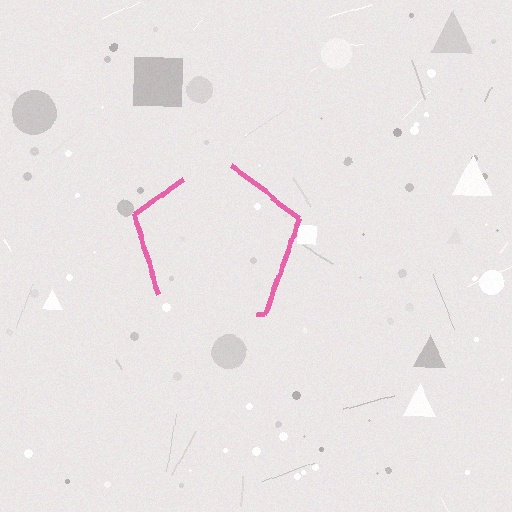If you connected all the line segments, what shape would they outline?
They would outline a pentagon.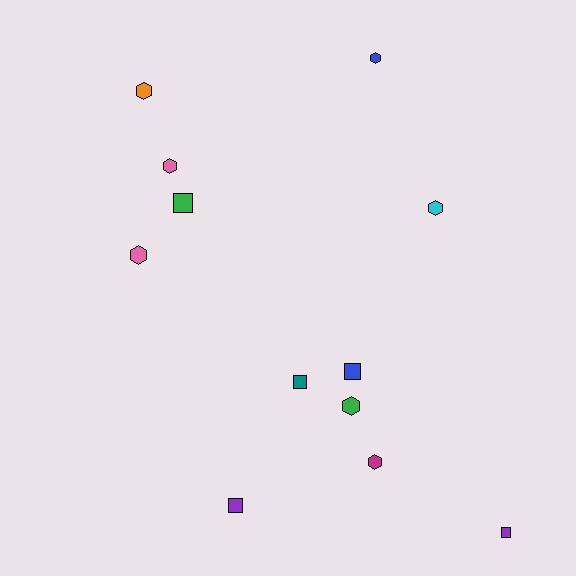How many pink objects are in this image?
There are 2 pink objects.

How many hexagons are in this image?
There are 7 hexagons.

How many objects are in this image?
There are 12 objects.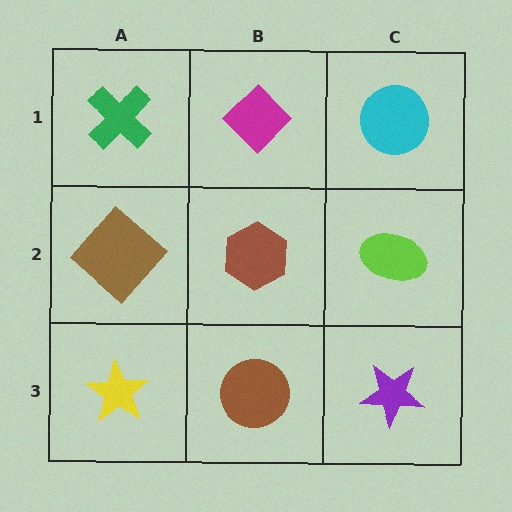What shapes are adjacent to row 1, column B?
A brown hexagon (row 2, column B), a green cross (row 1, column A), a cyan circle (row 1, column C).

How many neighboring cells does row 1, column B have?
3.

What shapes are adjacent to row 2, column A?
A green cross (row 1, column A), a yellow star (row 3, column A), a brown hexagon (row 2, column B).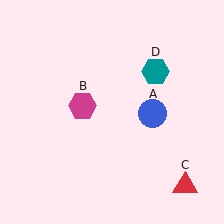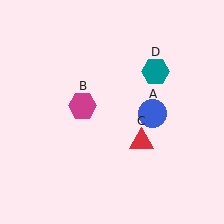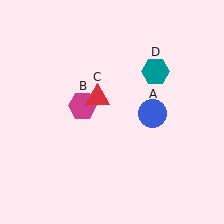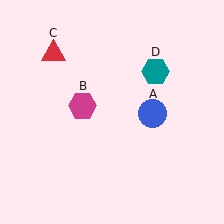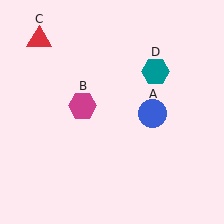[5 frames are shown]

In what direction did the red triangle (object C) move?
The red triangle (object C) moved up and to the left.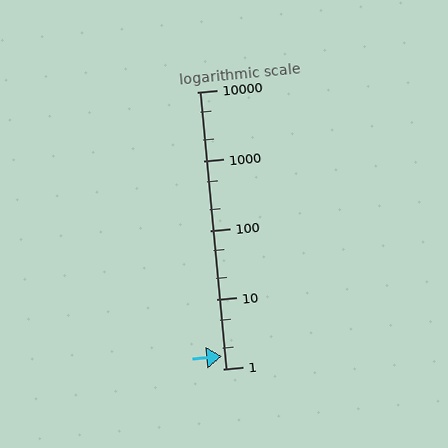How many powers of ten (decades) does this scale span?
The scale spans 4 decades, from 1 to 10000.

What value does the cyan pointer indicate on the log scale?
The pointer indicates approximately 1.5.